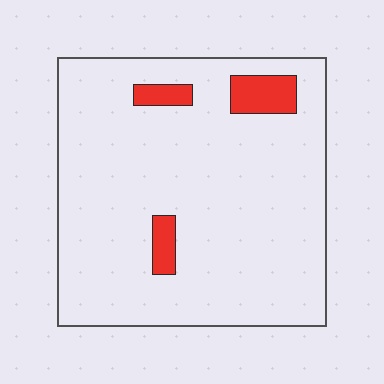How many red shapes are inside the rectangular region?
3.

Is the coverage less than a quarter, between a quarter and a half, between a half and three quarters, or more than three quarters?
Less than a quarter.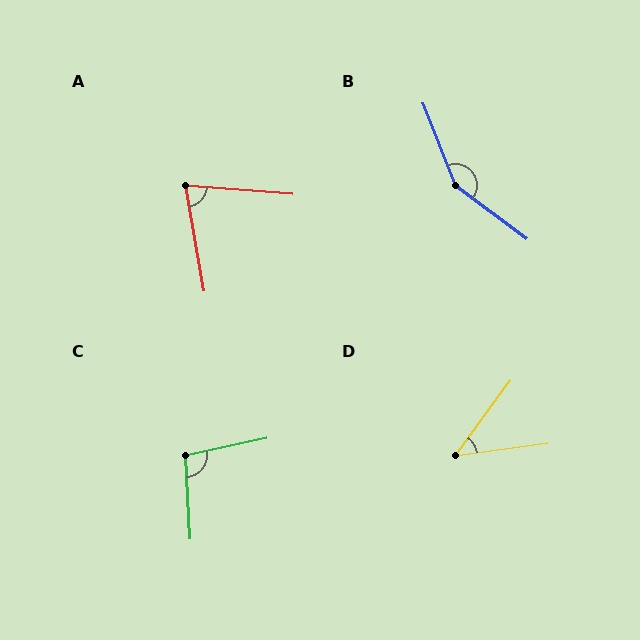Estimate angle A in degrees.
Approximately 76 degrees.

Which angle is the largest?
B, at approximately 148 degrees.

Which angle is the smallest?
D, at approximately 46 degrees.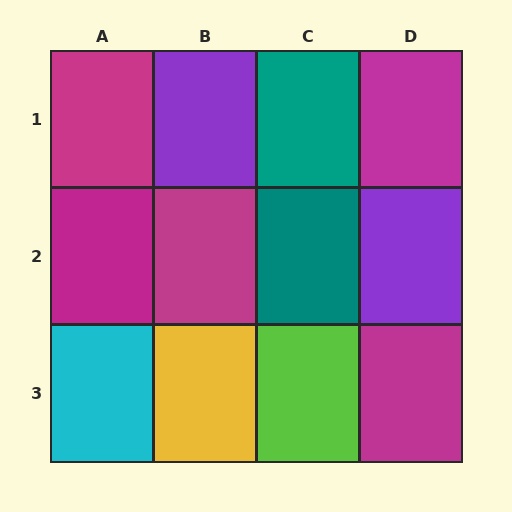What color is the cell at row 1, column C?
Teal.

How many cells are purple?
2 cells are purple.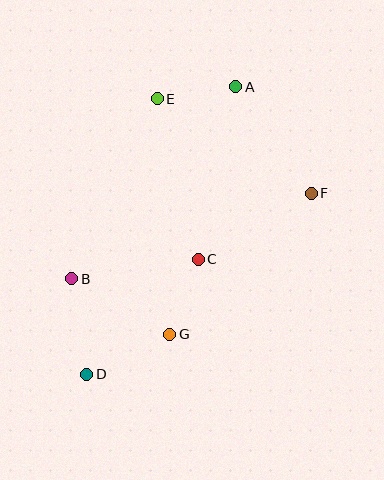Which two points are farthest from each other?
Points A and D are farthest from each other.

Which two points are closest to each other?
Points A and E are closest to each other.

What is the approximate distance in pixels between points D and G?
The distance between D and G is approximately 92 pixels.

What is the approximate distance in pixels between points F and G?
The distance between F and G is approximately 200 pixels.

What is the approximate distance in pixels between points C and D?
The distance between C and D is approximately 160 pixels.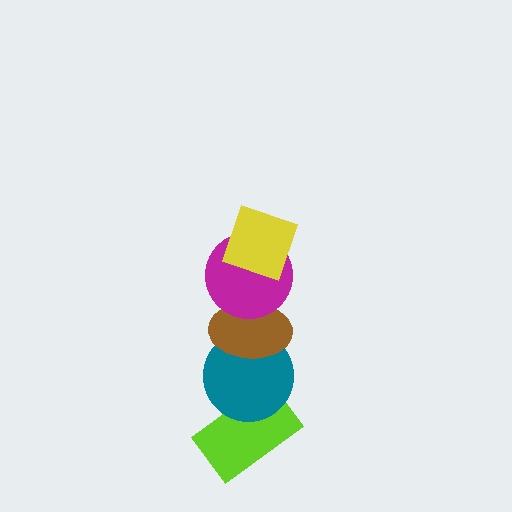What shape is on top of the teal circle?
The brown ellipse is on top of the teal circle.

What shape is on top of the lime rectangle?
The teal circle is on top of the lime rectangle.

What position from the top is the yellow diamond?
The yellow diamond is 1st from the top.